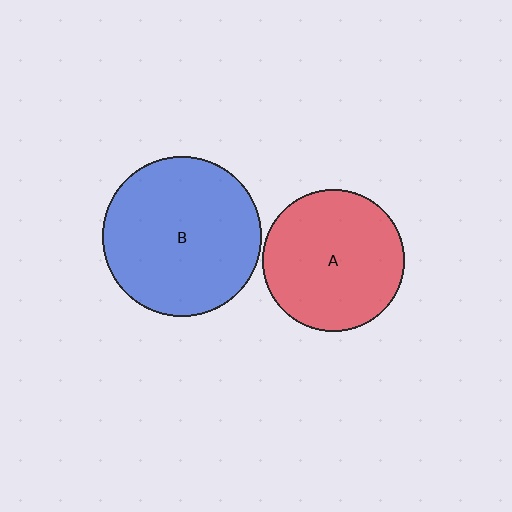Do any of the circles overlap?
No, none of the circles overlap.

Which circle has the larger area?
Circle B (blue).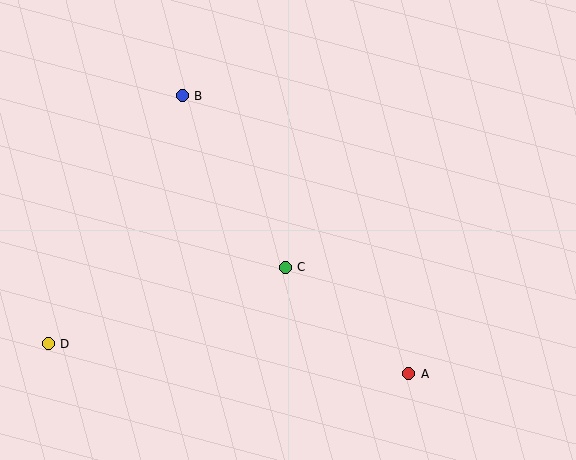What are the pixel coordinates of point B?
Point B is at (182, 96).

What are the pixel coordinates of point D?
Point D is at (48, 344).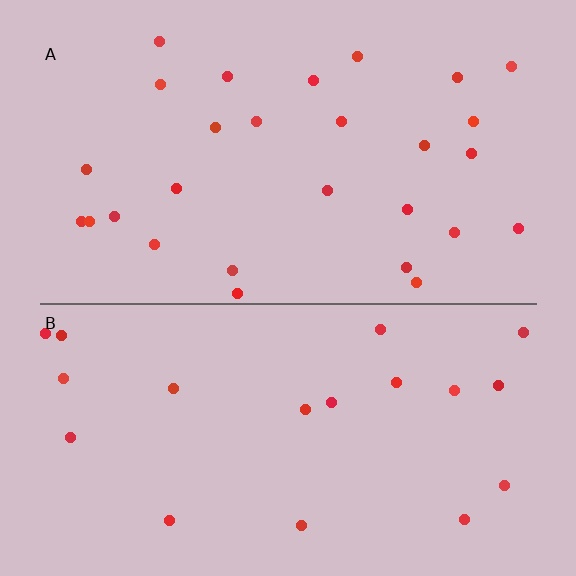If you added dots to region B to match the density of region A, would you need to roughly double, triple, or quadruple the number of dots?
Approximately double.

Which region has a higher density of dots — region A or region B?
A (the top).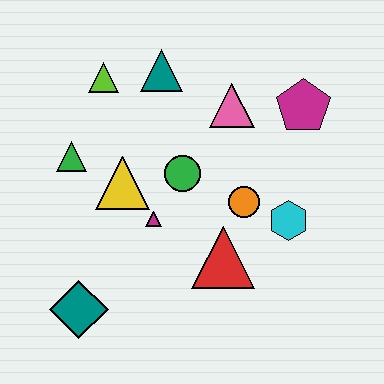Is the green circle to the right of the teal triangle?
Yes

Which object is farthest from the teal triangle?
The teal diamond is farthest from the teal triangle.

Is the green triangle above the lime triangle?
No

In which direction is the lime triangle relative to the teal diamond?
The lime triangle is above the teal diamond.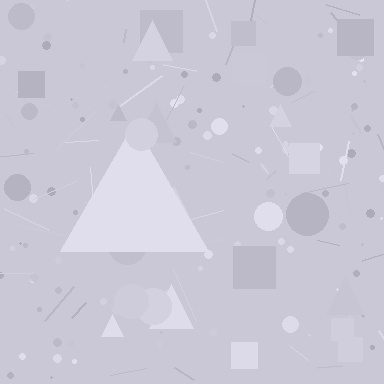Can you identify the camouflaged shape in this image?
The camouflaged shape is a triangle.